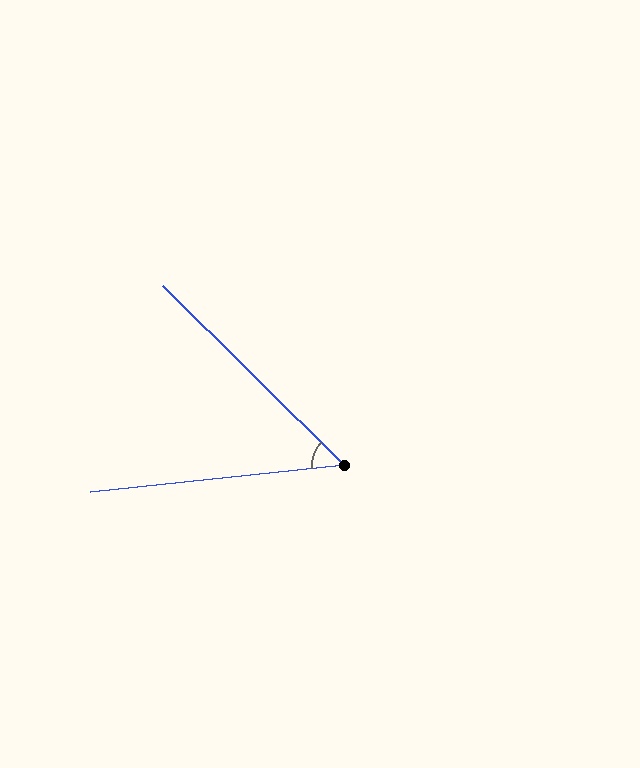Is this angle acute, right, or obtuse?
It is acute.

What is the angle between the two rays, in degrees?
Approximately 51 degrees.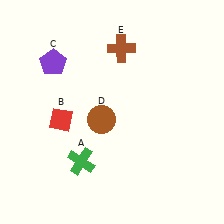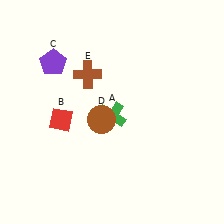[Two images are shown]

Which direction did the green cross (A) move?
The green cross (A) moved up.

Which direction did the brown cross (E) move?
The brown cross (E) moved left.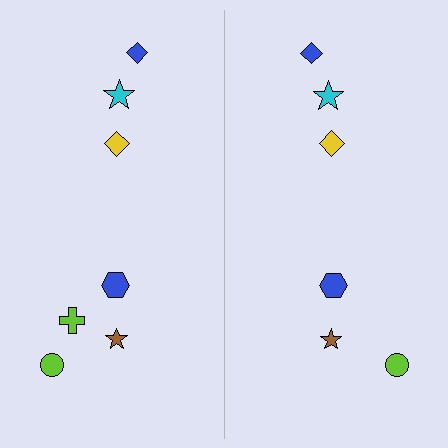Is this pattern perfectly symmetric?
No, the pattern is not perfectly symmetric. A lime cross is missing from the right side.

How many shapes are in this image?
There are 13 shapes in this image.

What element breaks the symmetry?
A lime cross is missing from the right side.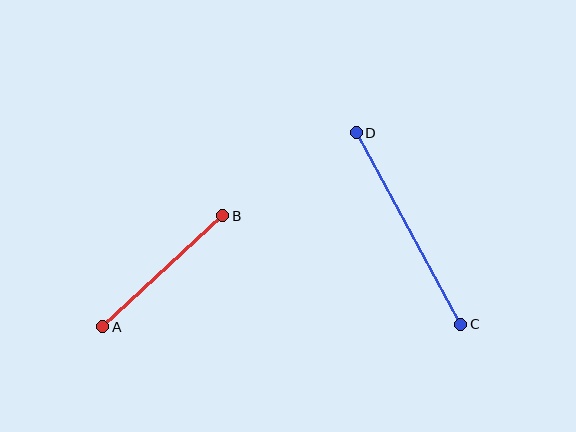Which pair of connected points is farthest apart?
Points C and D are farthest apart.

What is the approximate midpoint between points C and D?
The midpoint is at approximately (408, 228) pixels.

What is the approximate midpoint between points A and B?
The midpoint is at approximately (163, 271) pixels.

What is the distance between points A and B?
The distance is approximately 163 pixels.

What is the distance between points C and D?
The distance is approximately 218 pixels.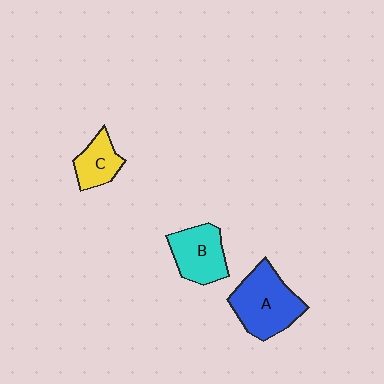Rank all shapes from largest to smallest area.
From largest to smallest: A (blue), B (cyan), C (yellow).